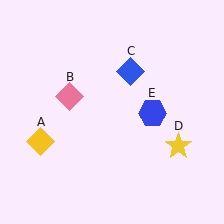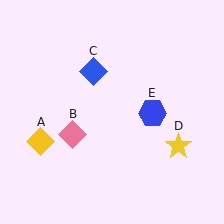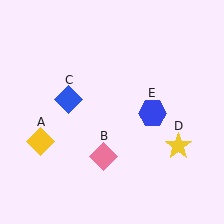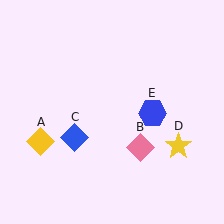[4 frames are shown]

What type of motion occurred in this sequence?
The pink diamond (object B), blue diamond (object C) rotated counterclockwise around the center of the scene.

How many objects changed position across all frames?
2 objects changed position: pink diamond (object B), blue diamond (object C).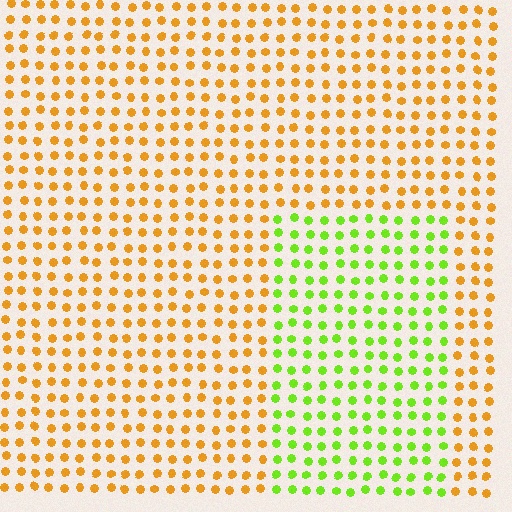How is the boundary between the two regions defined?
The boundary is defined purely by a slight shift in hue (about 60 degrees). Spacing, size, and orientation are identical on both sides.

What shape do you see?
I see a rectangle.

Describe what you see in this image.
The image is filled with small orange elements in a uniform arrangement. A rectangle-shaped region is visible where the elements are tinted to a slightly different hue, forming a subtle color boundary.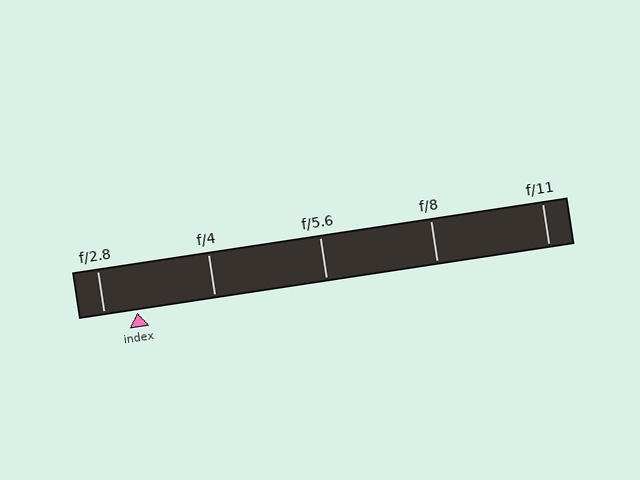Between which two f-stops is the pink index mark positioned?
The index mark is between f/2.8 and f/4.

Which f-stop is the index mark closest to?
The index mark is closest to f/2.8.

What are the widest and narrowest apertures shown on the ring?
The widest aperture shown is f/2.8 and the narrowest is f/11.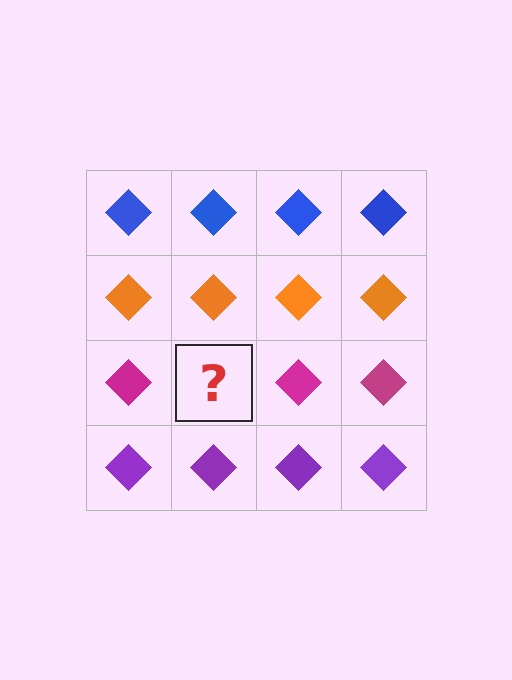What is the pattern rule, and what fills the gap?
The rule is that each row has a consistent color. The gap should be filled with a magenta diamond.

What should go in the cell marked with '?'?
The missing cell should contain a magenta diamond.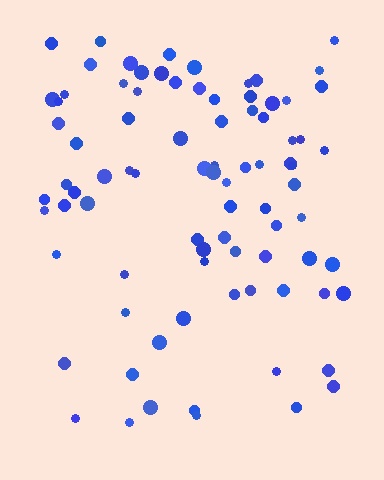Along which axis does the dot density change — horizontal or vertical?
Vertical.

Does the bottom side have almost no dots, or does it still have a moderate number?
Still a moderate number, just noticeably fewer than the top.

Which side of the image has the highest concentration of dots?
The top.